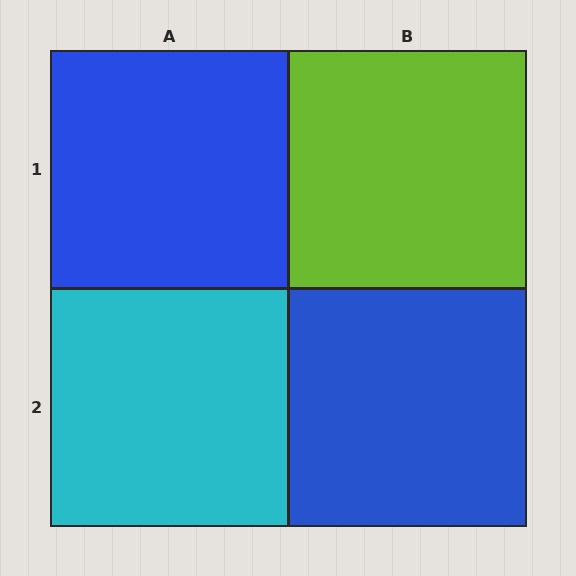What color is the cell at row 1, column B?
Lime.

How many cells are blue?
2 cells are blue.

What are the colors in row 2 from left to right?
Cyan, blue.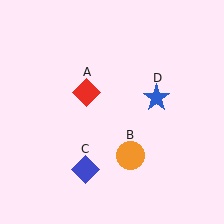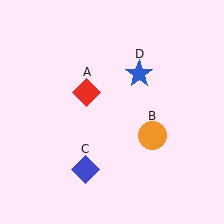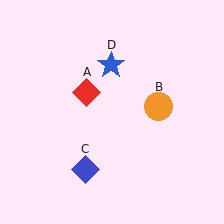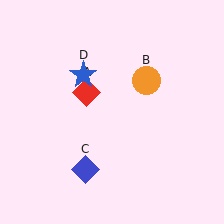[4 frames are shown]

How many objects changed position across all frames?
2 objects changed position: orange circle (object B), blue star (object D).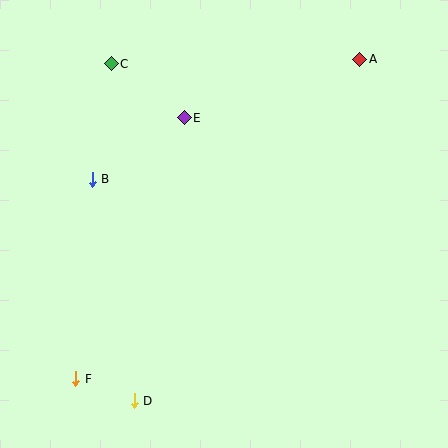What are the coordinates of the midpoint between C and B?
The midpoint between C and B is at (102, 122).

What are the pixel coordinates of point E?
Point E is at (184, 118).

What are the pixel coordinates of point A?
Point A is at (360, 59).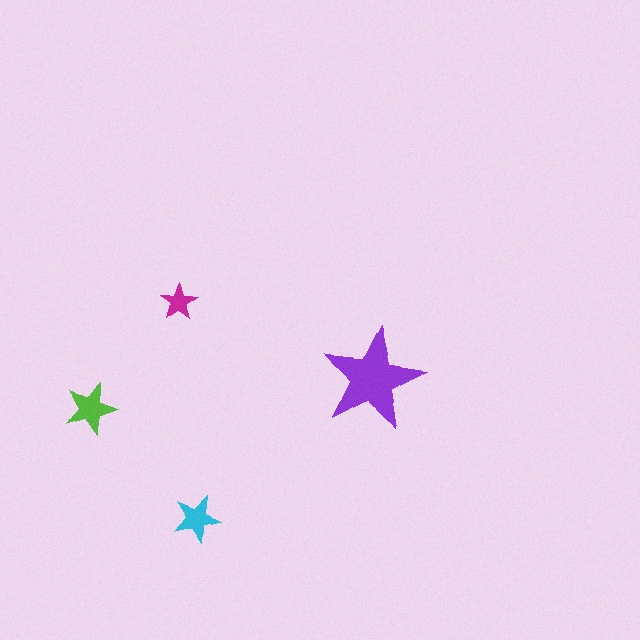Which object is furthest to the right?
The purple star is rightmost.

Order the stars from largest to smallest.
the purple one, the lime one, the cyan one, the magenta one.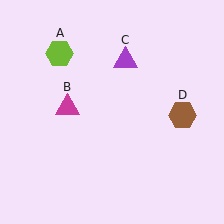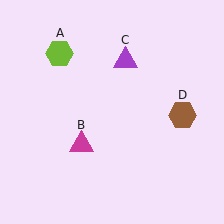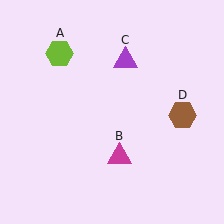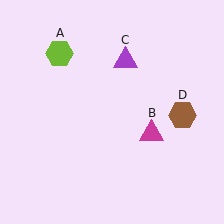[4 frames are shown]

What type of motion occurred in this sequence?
The magenta triangle (object B) rotated counterclockwise around the center of the scene.